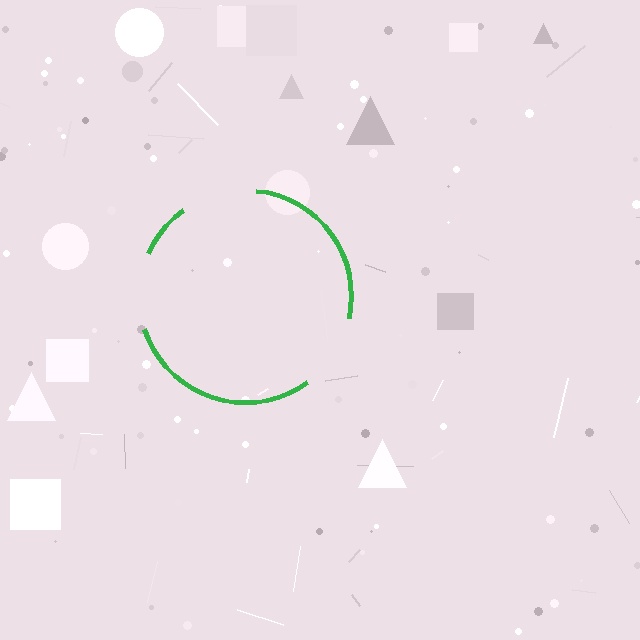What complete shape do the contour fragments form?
The contour fragments form a circle.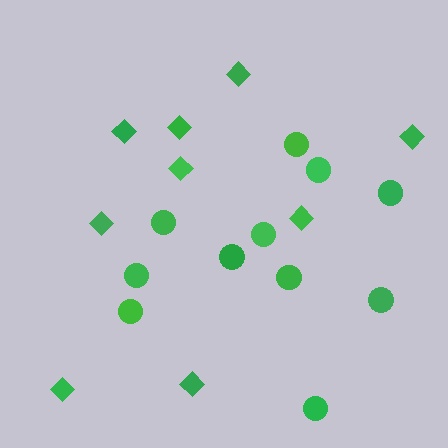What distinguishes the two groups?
There are 2 groups: one group of circles (11) and one group of diamonds (9).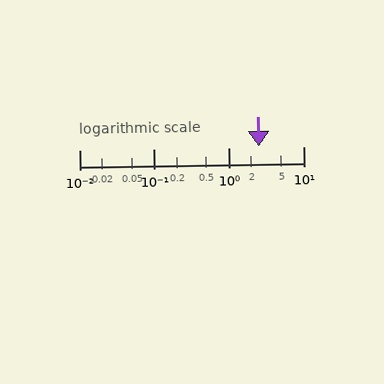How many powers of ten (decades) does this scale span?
The scale spans 3 decades, from 0.01 to 10.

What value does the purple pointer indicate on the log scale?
The pointer indicates approximately 2.5.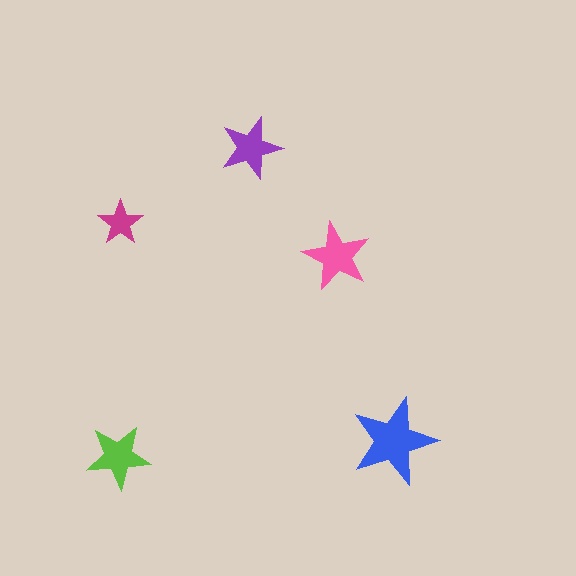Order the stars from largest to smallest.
the blue one, the pink one, the lime one, the purple one, the magenta one.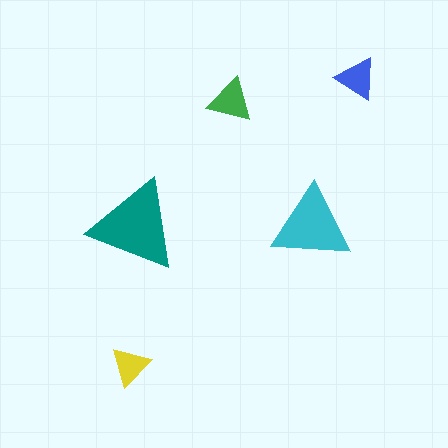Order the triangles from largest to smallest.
the teal one, the cyan one, the green one, the blue one, the yellow one.